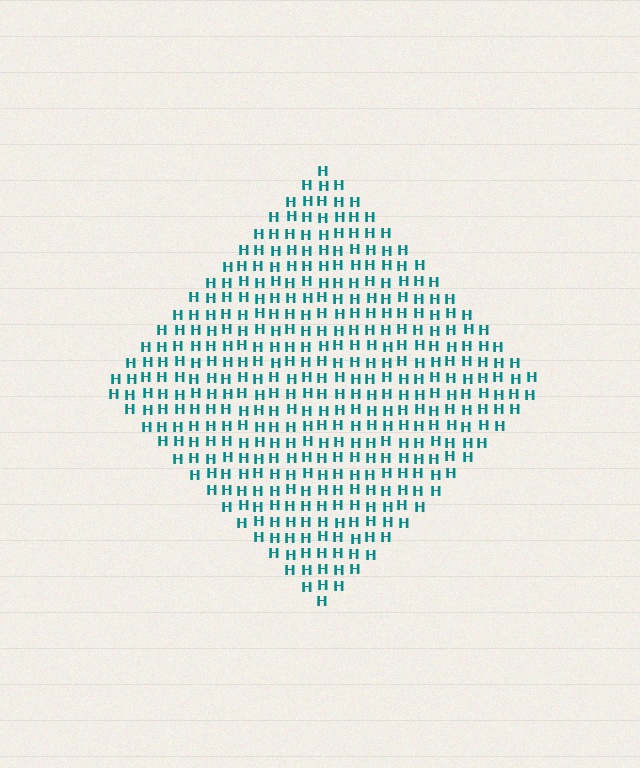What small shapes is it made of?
It is made of small letter H's.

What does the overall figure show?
The overall figure shows a diamond.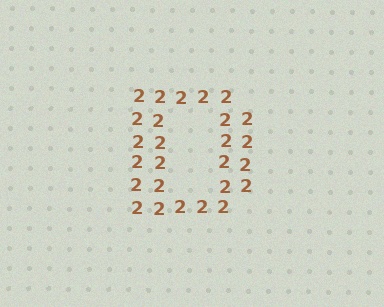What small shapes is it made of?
It is made of small digit 2's.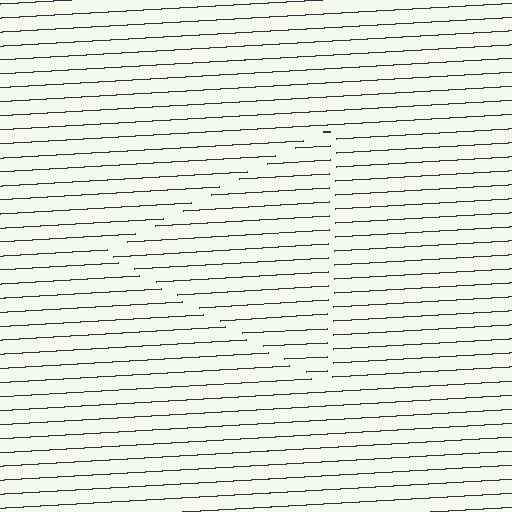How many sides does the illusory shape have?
3 sides — the line-ends trace a triangle.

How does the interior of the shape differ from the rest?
The interior of the shape contains the same grating, shifted by half a period — the contour is defined by the phase discontinuity where line-ends from the inner and outer gratings abut.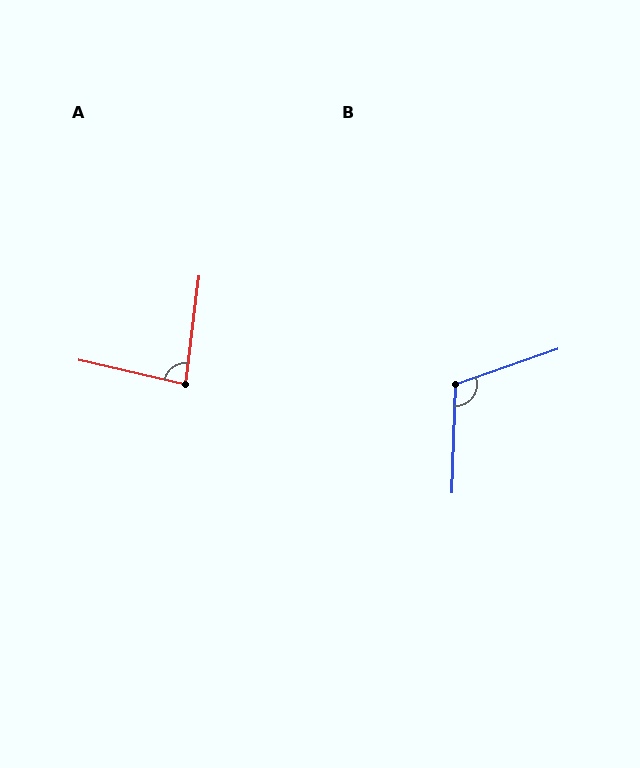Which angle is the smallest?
A, at approximately 84 degrees.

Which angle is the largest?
B, at approximately 111 degrees.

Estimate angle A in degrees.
Approximately 84 degrees.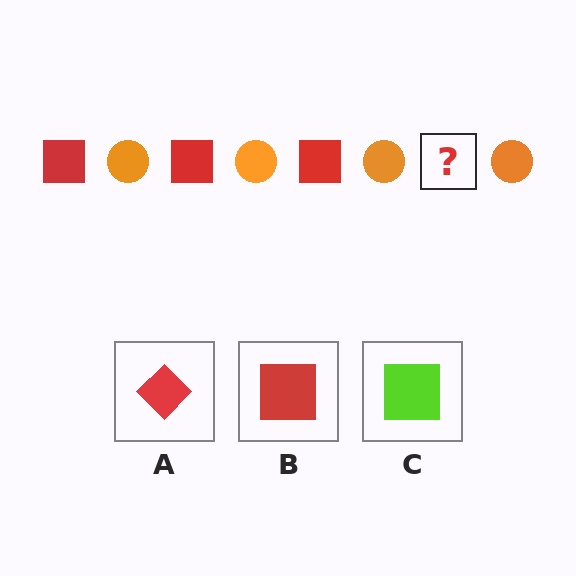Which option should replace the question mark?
Option B.